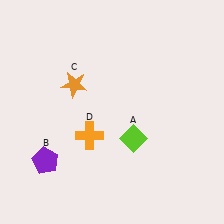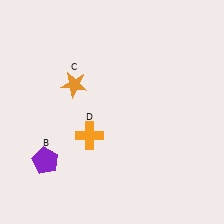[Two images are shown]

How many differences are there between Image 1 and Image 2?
There is 1 difference between the two images.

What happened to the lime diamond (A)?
The lime diamond (A) was removed in Image 2. It was in the bottom-right area of Image 1.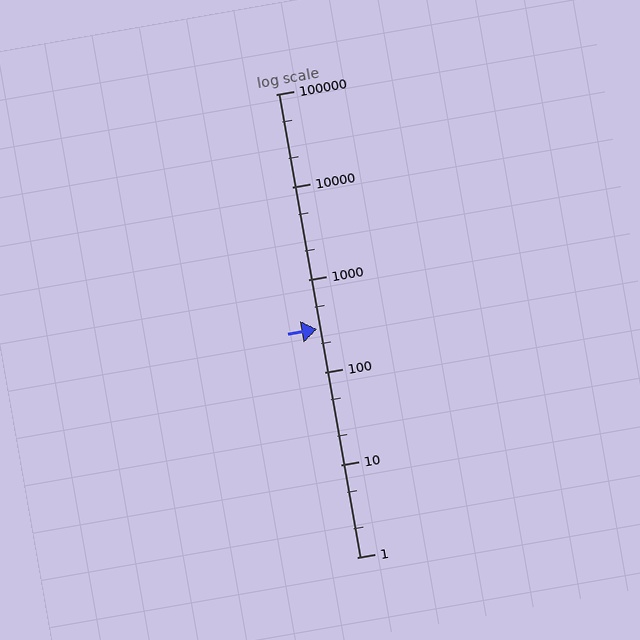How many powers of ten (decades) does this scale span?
The scale spans 5 decades, from 1 to 100000.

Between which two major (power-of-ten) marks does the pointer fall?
The pointer is between 100 and 1000.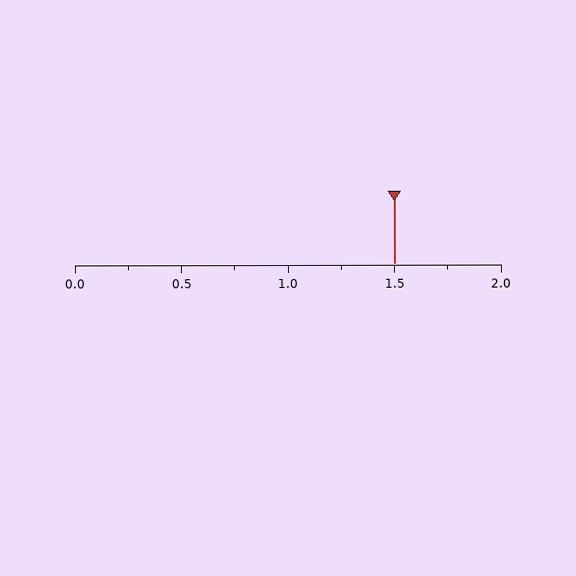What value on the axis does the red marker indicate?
The marker indicates approximately 1.5.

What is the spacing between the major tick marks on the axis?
The major ticks are spaced 0.5 apart.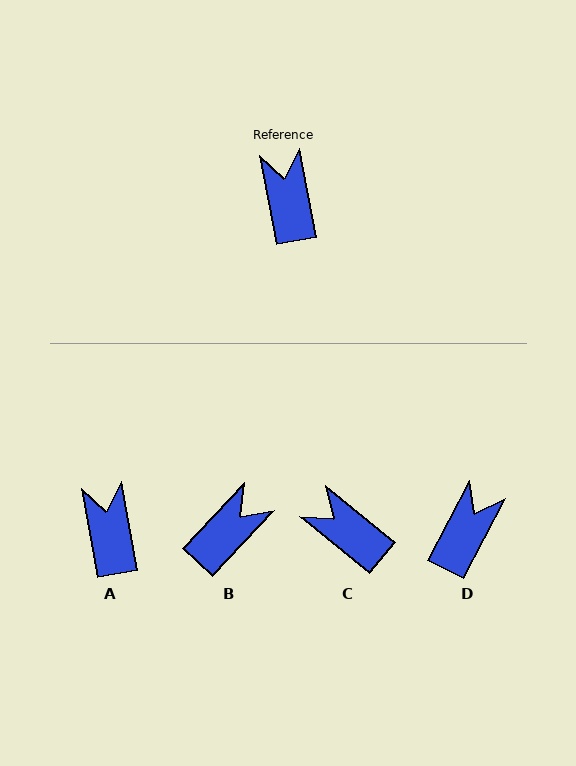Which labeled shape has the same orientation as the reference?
A.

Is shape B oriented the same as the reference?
No, it is off by about 53 degrees.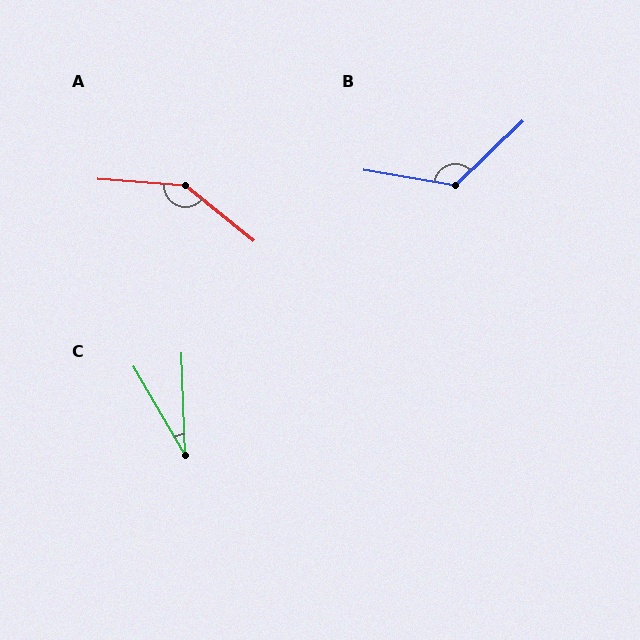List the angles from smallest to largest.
C (28°), B (127°), A (146°).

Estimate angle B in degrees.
Approximately 127 degrees.